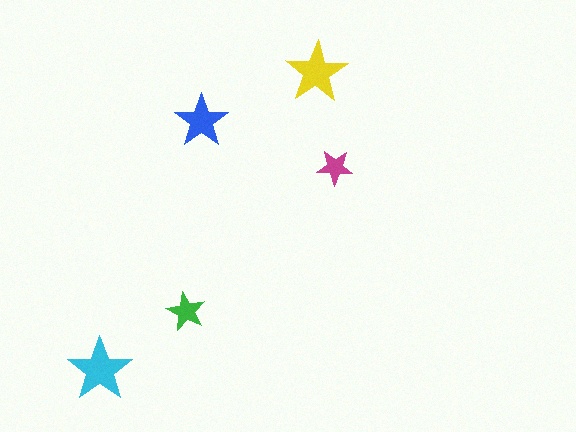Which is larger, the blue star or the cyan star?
The cyan one.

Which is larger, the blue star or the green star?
The blue one.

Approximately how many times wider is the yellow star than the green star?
About 1.5 times wider.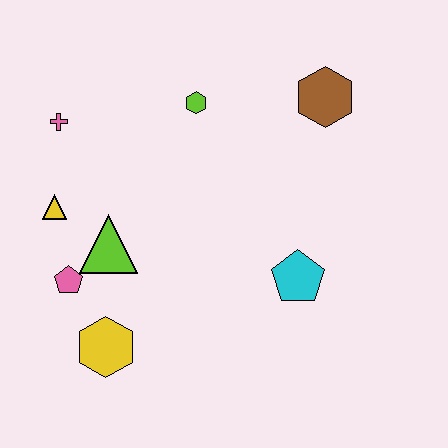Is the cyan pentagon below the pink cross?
Yes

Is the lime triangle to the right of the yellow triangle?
Yes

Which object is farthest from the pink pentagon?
The brown hexagon is farthest from the pink pentagon.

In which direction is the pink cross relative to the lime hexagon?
The pink cross is to the left of the lime hexagon.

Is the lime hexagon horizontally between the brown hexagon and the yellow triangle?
Yes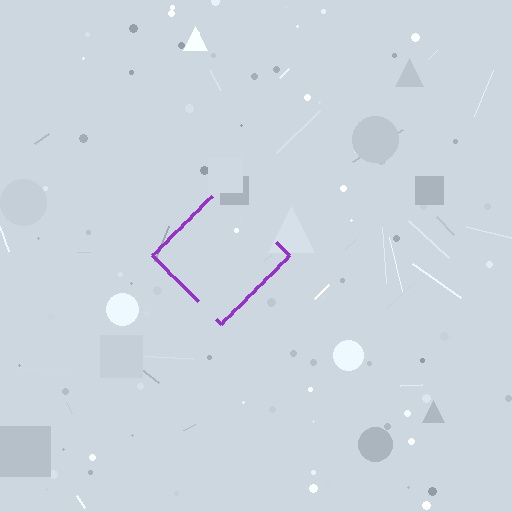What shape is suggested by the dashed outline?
The dashed outline suggests a diamond.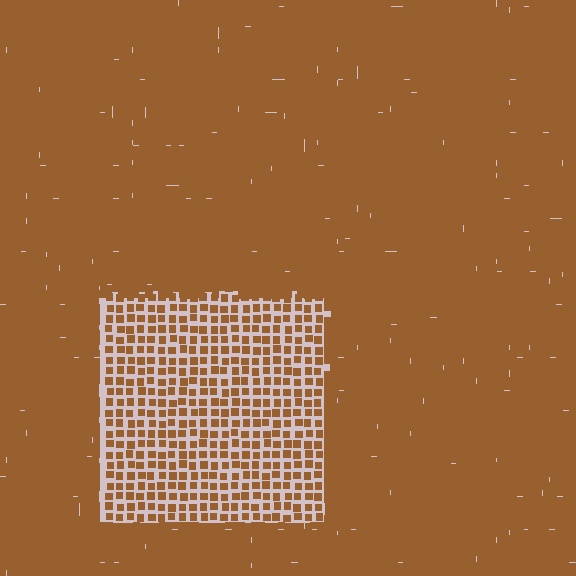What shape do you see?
I see a rectangle.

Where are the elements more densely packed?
The elements are more densely packed outside the rectangle boundary.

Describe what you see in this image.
The image contains small brown elements arranged at two different densities. A rectangle-shaped region is visible where the elements are less densely packed than the surrounding area.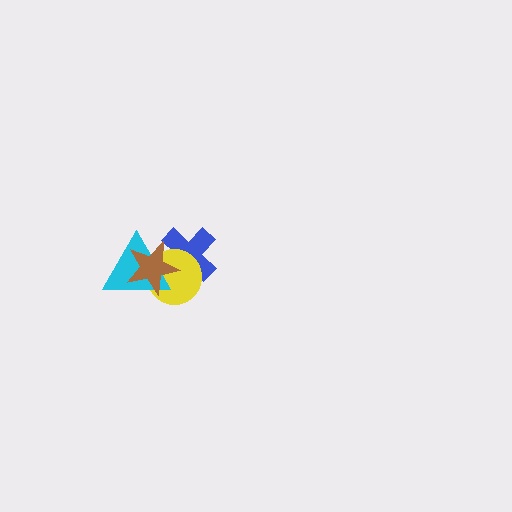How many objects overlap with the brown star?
3 objects overlap with the brown star.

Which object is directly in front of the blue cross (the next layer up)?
The yellow circle is directly in front of the blue cross.